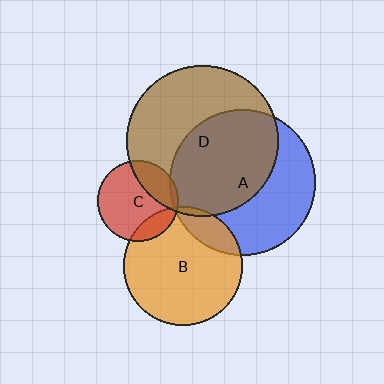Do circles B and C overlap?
Yes.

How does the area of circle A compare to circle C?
Approximately 3.3 times.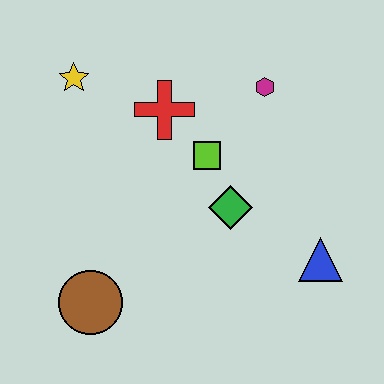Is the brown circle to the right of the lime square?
No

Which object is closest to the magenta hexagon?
The lime square is closest to the magenta hexagon.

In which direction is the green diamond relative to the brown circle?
The green diamond is to the right of the brown circle.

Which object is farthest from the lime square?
The brown circle is farthest from the lime square.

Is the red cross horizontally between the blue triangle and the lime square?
No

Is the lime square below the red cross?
Yes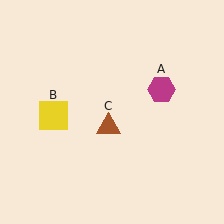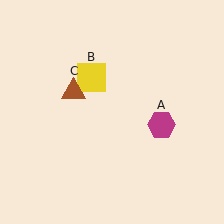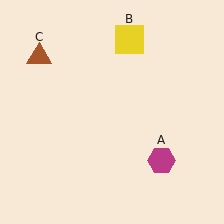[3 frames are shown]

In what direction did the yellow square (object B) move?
The yellow square (object B) moved up and to the right.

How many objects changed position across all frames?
3 objects changed position: magenta hexagon (object A), yellow square (object B), brown triangle (object C).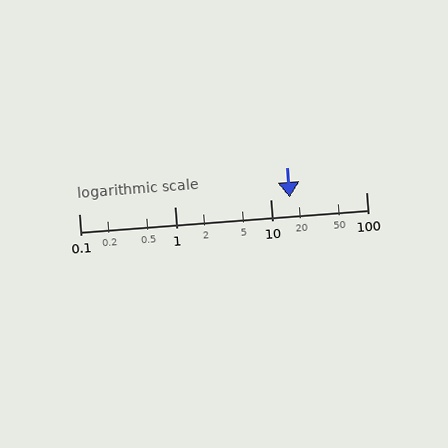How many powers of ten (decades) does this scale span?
The scale spans 3 decades, from 0.1 to 100.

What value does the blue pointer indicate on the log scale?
The pointer indicates approximately 16.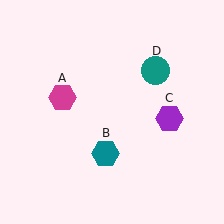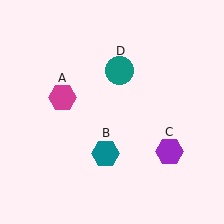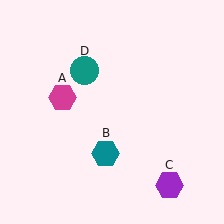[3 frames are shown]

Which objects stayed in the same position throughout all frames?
Magenta hexagon (object A) and teal hexagon (object B) remained stationary.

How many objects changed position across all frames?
2 objects changed position: purple hexagon (object C), teal circle (object D).